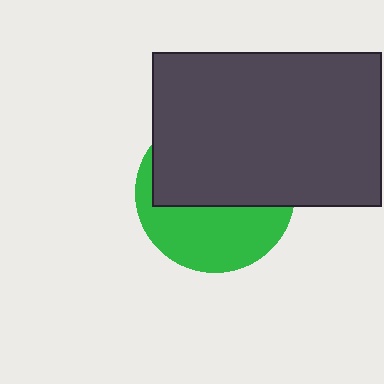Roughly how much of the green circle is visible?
A small part of it is visible (roughly 42%).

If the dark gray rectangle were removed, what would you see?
You would see the complete green circle.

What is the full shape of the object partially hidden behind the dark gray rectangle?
The partially hidden object is a green circle.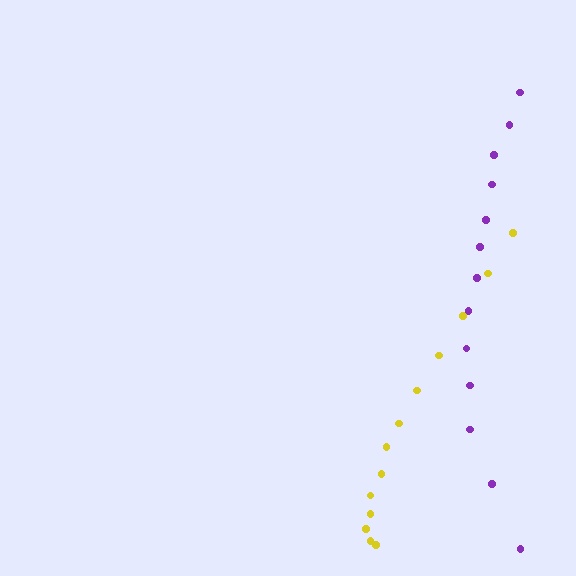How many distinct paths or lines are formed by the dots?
There are 2 distinct paths.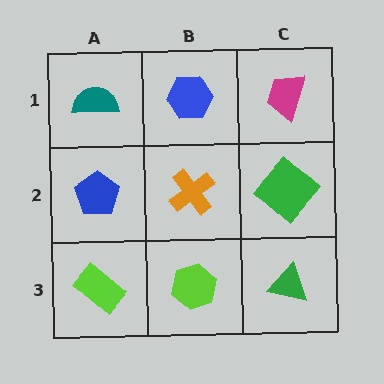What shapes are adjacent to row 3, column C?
A green diamond (row 2, column C), a lime hexagon (row 3, column B).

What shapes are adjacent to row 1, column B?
An orange cross (row 2, column B), a teal semicircle (row 1, column A), a magenta trapezoid (row 1, column C).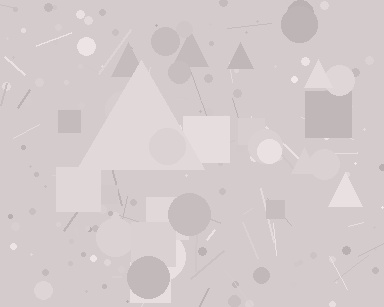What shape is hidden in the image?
A triangle is hidden in the image.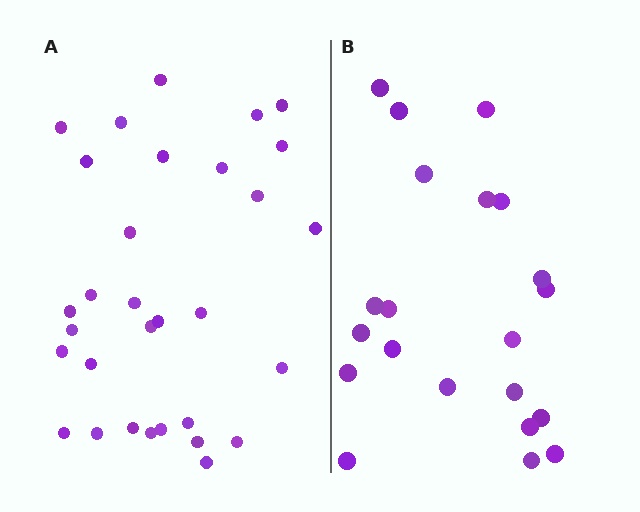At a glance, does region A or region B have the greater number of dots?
Region A (the left region) has more dots.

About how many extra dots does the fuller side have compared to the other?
Region A has roughly 10 or so more dots than region B.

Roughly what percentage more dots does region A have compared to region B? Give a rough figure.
About 50% more.